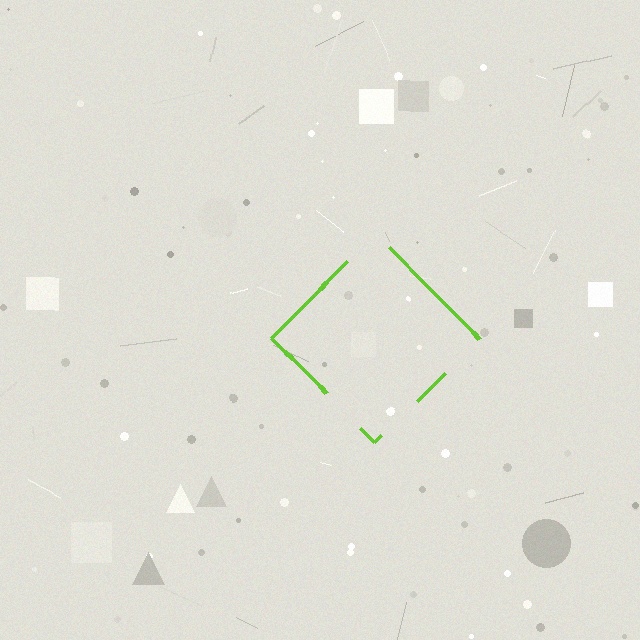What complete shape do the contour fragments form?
The contour fragments form a diamond.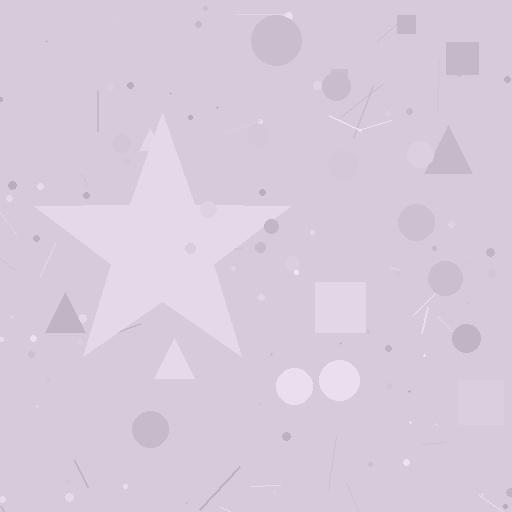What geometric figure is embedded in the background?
A star is embedded in the background.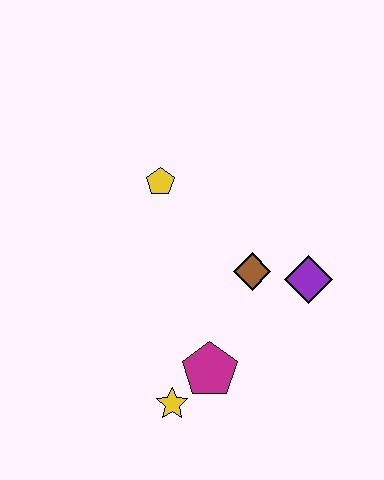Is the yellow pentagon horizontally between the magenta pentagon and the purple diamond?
No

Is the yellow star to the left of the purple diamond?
Yes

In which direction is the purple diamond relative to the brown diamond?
The purple diamond is to the right of the brown diamond.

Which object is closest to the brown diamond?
The purple diamond is closest to the brown diamond.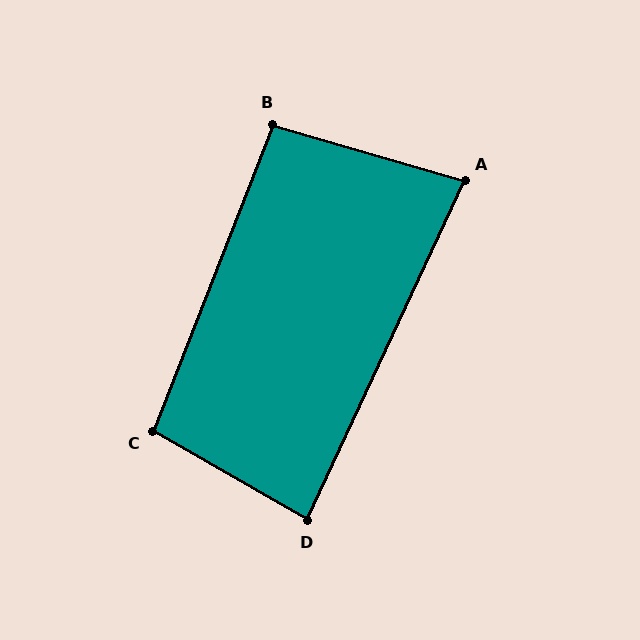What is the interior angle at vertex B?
Approximately 95 degrees (obtuse).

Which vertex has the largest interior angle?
C, at approximately 99 degrees.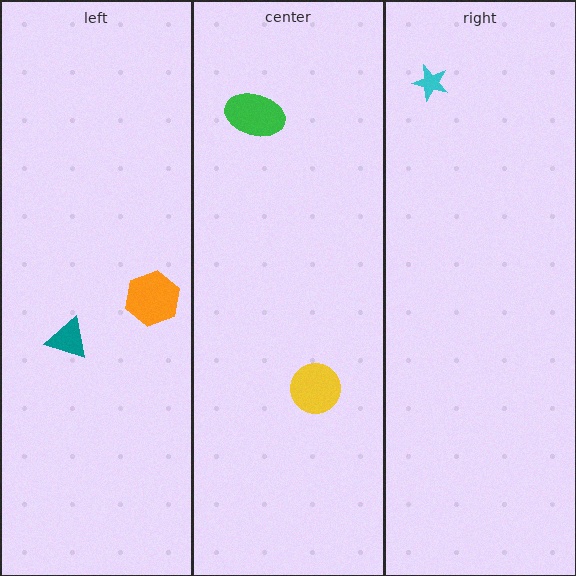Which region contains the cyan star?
The right region.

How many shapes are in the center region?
2.